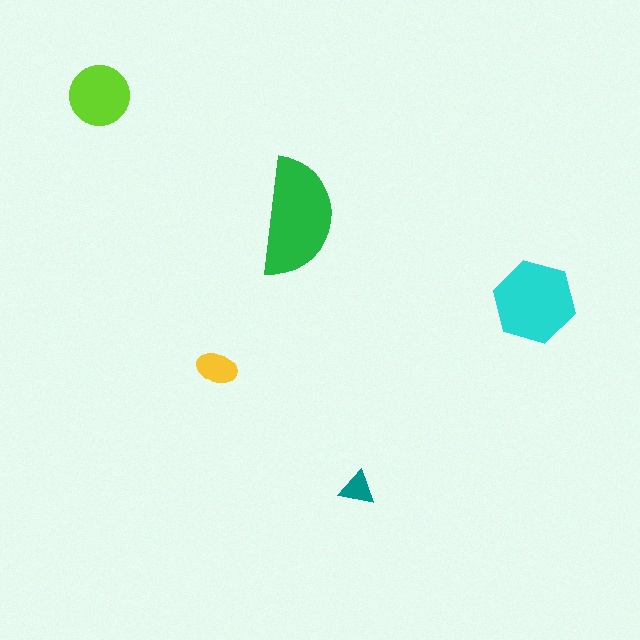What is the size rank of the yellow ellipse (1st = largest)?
4th.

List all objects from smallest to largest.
The teal triangle, the yellow ellipse, the lime circle, the cyan hexagon, the green semicircle.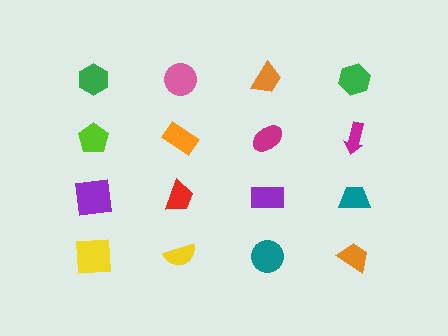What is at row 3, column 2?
A red trapezoid.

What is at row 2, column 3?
A magenta ellipse.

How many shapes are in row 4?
4 shapes.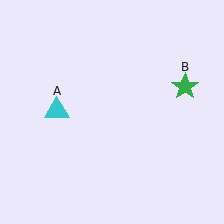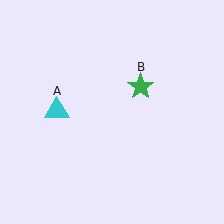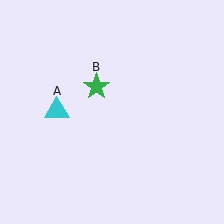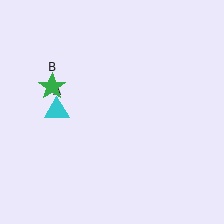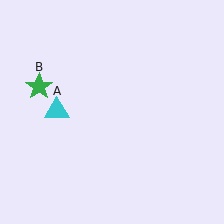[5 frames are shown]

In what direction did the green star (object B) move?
The green star (object B) moved left.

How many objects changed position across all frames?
1 object changed position: green star (object B).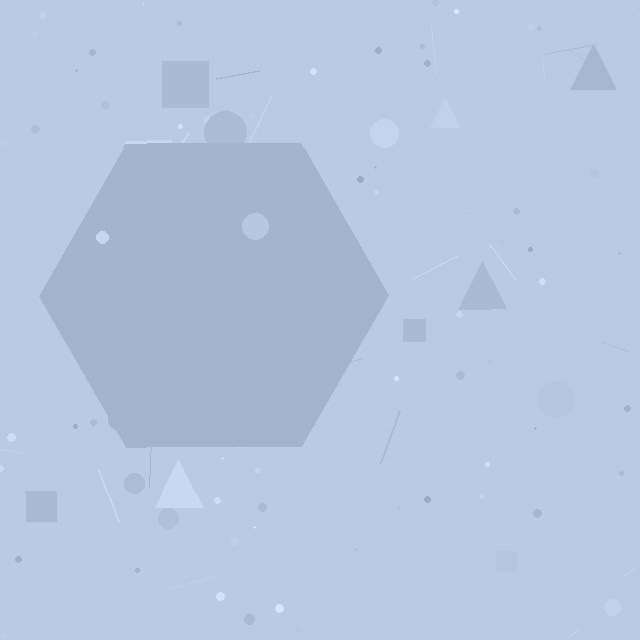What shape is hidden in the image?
A hexagon is hidden in the image.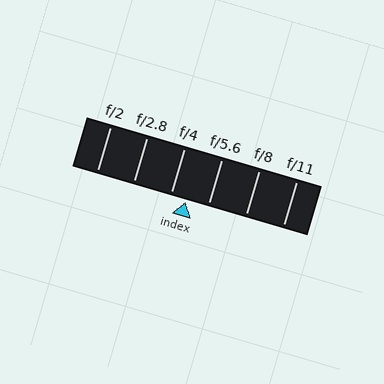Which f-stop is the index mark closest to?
The index mark is closest to f/4.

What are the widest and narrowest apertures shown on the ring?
The widest aperture shown is f/2 and the narrowest is f/11.